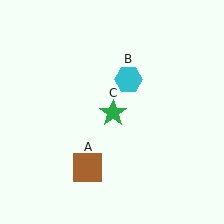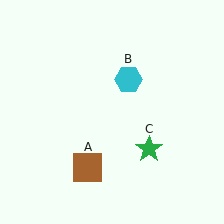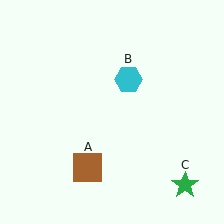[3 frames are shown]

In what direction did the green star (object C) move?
The green star (object C) moved down and to the right.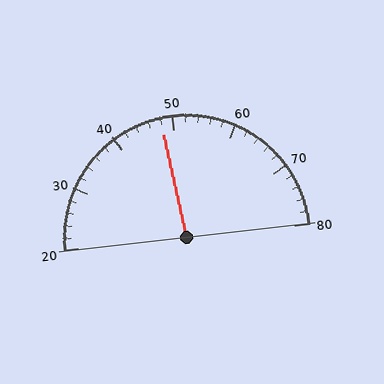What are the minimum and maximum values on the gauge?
The gauge ranges from 20 to 80.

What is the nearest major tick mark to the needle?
The nearest major tick mark is 50.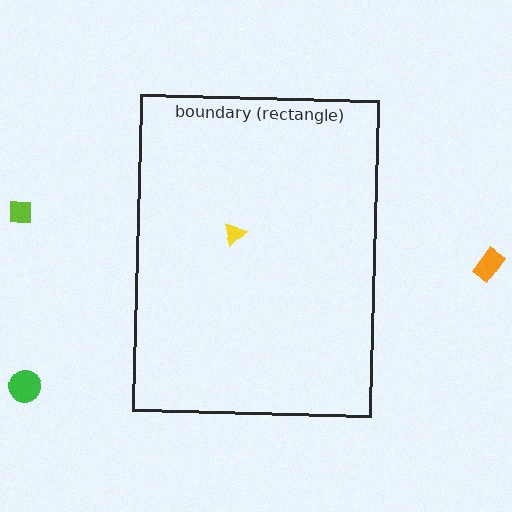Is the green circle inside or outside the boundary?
Outside.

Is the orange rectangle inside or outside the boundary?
Outside.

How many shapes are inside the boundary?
1 inside, 3 outside.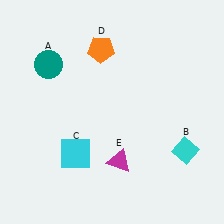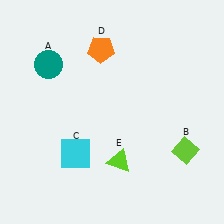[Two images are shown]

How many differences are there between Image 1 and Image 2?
There are 2 differences between the two images.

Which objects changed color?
B changed from cyan to lime. E changed from magenta to lime.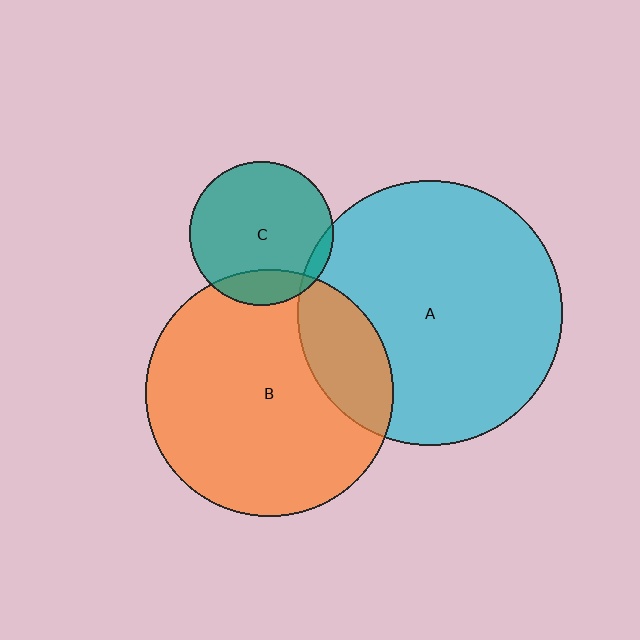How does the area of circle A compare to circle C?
Approximately 3.4 times.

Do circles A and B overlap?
Yes.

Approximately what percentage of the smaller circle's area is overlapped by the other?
Approximately 20%.